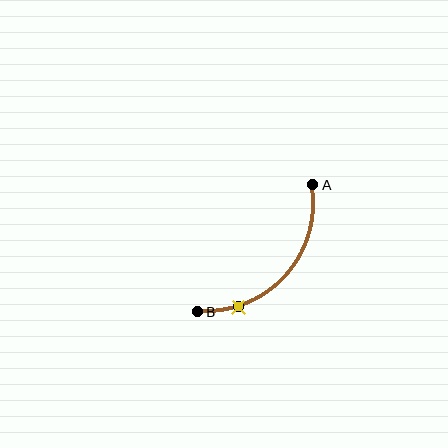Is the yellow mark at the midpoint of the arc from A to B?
No. The yellow mark lies on the arc but is closer to endpoint B. The arc midpoint would be at the point on the curve equidistant along the arc from both A and B.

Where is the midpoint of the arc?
The arc midpoint is the point on the curve farthest from the straight line joining A and B. It sits below and to the right of that line.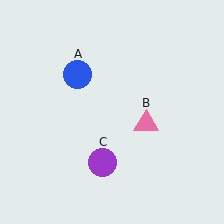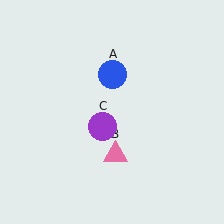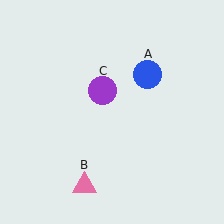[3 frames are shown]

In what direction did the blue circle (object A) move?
The blue circle (object A) moved right.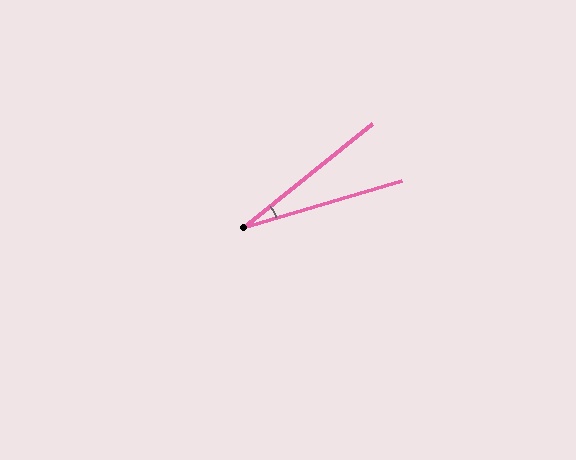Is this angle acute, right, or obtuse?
It is acute.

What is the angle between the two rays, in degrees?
Approximately 23 degrees.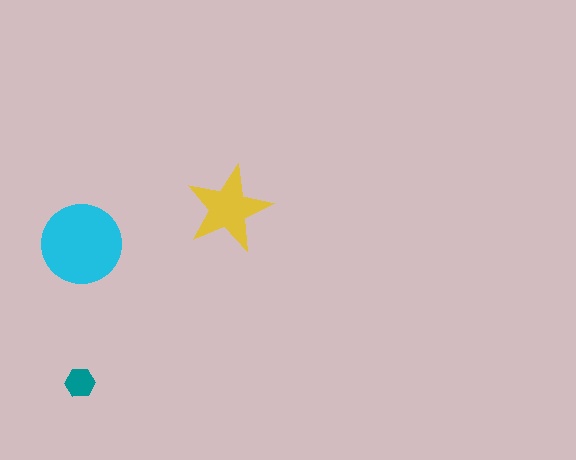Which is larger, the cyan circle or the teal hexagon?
The cyan circle.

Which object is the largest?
The cyan circle.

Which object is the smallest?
The teal hexagon.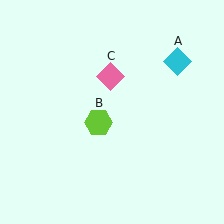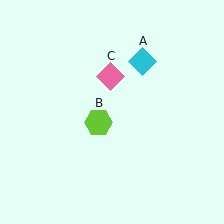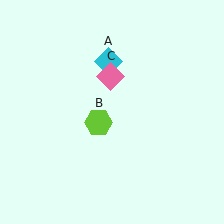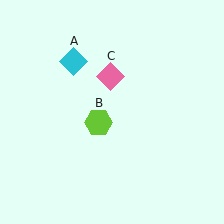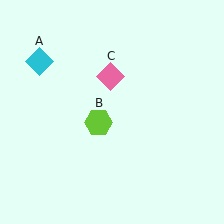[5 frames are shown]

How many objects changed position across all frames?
1 object changed position: cyan diamond (object A).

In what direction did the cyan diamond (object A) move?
The cyan diamond (object A) moved left.